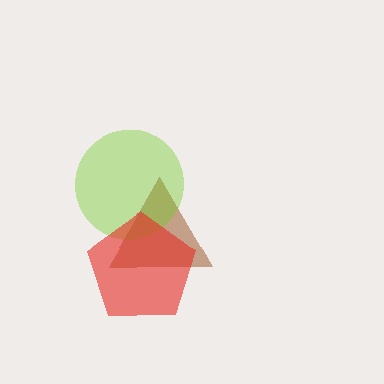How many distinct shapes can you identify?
There are 3 distinct shapes: a brown triangle, a lime circle, a red pentagon.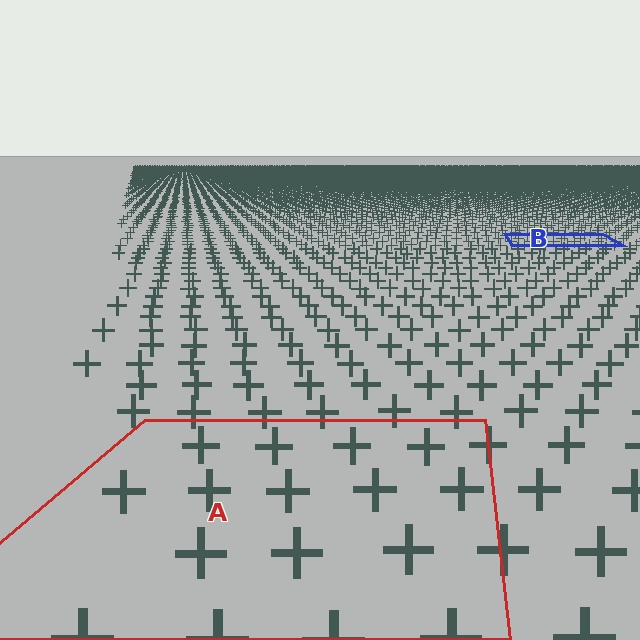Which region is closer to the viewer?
Region A is closer. The texture elements there are larger and more spread out.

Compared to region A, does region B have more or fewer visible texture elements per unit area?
Region B has more texture elements per unit area — they are packed more densely because it is farther away.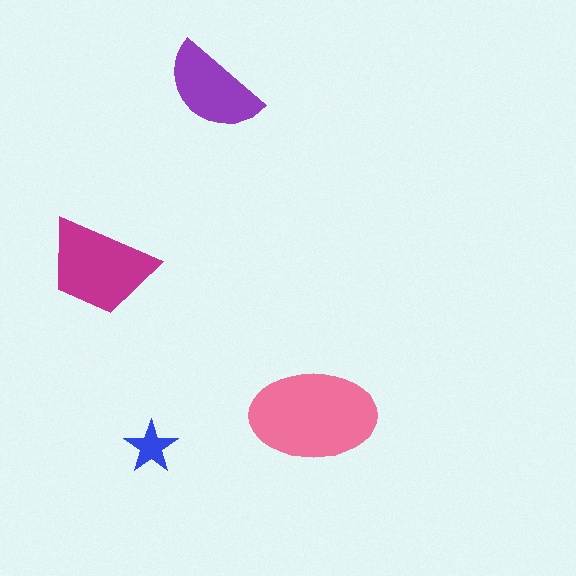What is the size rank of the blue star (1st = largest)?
4th.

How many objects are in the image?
There are 4 objects in the image.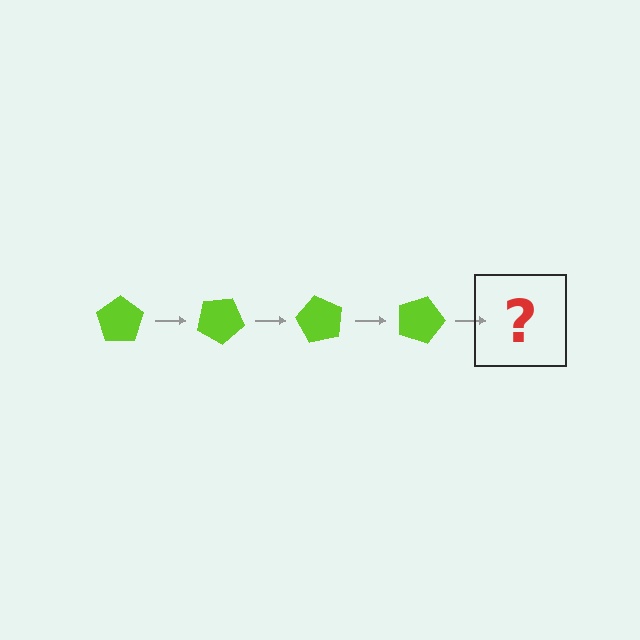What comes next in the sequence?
The next element should be a lime pentagon rotated 120 degrees.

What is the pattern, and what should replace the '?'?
The pattern is that the pentagon rotates 30 degrees each step. The '?' should be a lime pentagon rotated 120 degrees.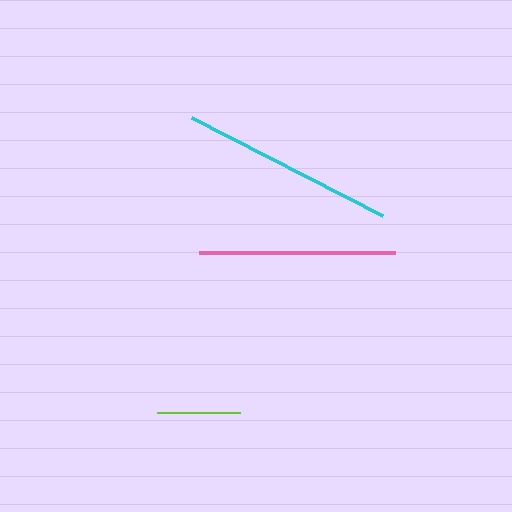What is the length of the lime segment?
The lime segment is approximately 83 pixels long.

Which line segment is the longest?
The cyan line is the longest at approximately 215 pixels.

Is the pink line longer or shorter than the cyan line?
The cyan line is longer than the pink line.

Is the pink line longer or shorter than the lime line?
The pink line is longer than the lime line.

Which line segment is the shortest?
The lime line is the shortest at approximately 83 pixels.